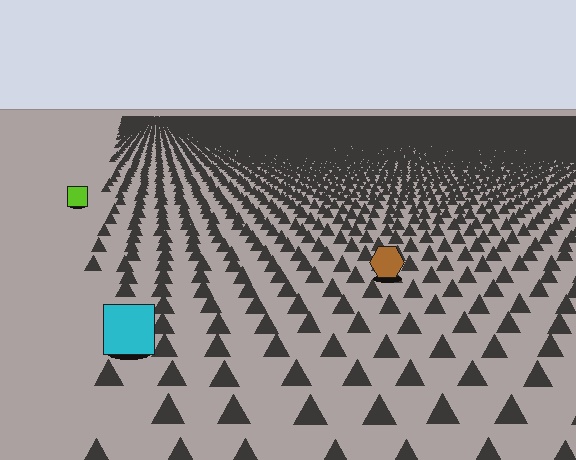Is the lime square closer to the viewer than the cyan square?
No. The cyan square is closer — you can tell from the texture gradient: the ground texture is coarser near it.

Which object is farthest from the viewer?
The lime square is farthest from the viewer. It appears smaller and the ground texture around it is denser.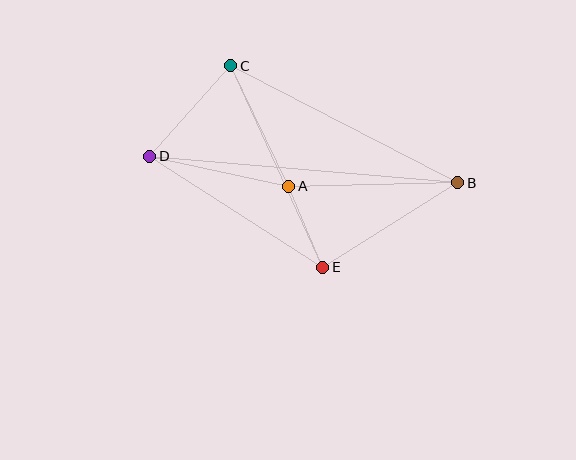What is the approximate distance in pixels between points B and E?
The distance between B and E is approximately 159 pixels.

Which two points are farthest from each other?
Points B and D are farthest from each other.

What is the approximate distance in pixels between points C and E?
The distance between C and E is approximately 222 pixels.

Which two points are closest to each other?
Points A and E are closest to each other.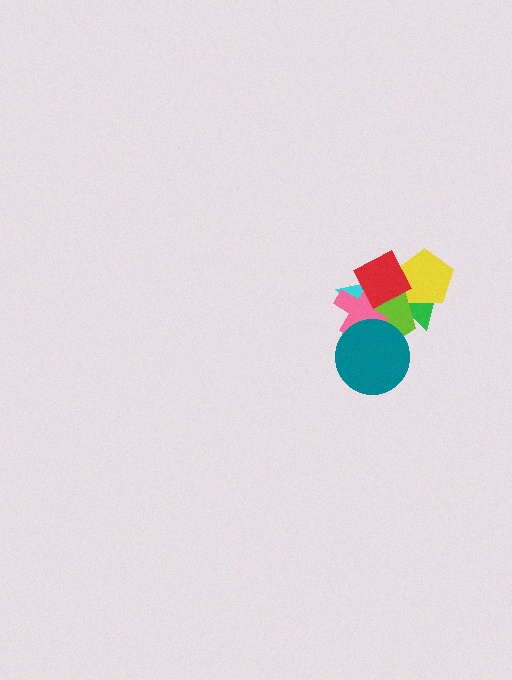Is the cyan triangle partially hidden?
Yes, it is partially covered by another shape.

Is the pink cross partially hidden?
Yes, it is partially covered by another shape.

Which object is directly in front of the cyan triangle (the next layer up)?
The yellow pentagon is directly in front of the cyan triangle.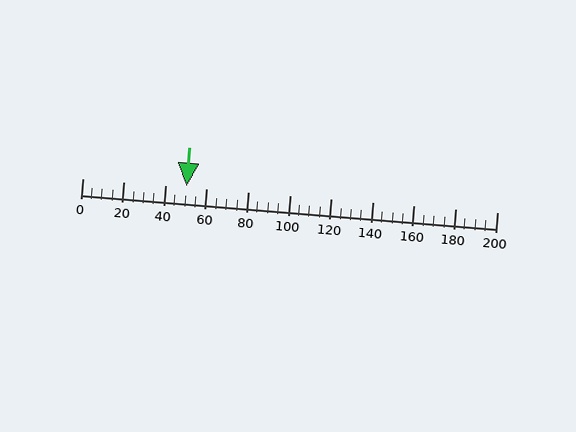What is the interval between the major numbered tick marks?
The major tick marks are spaced 20 units apart.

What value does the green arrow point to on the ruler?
The green arrow points to approximately 50.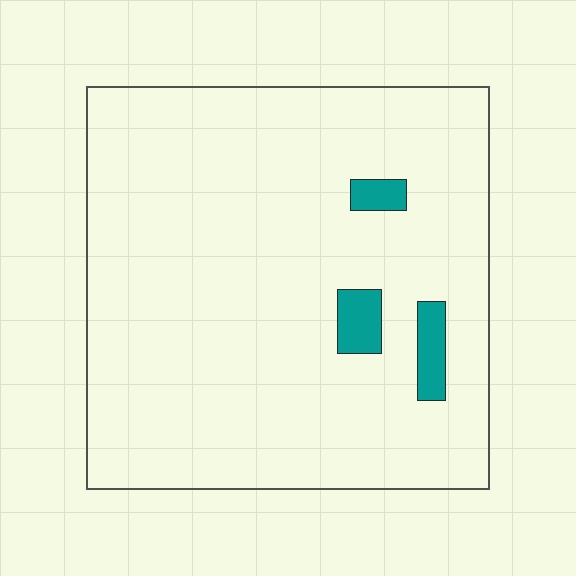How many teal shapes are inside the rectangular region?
3.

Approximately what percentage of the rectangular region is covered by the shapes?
Approximately 5%.